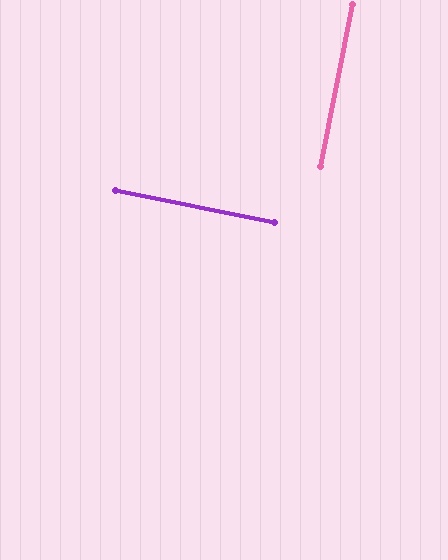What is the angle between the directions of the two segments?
Approximately 90 degrees.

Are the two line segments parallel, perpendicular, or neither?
Perpendicular — they meet at approximately 90°.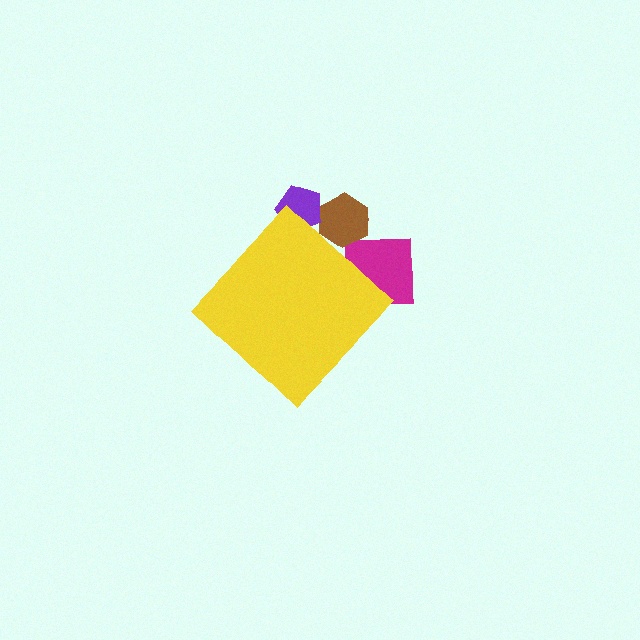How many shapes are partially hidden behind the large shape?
3 shapes are partially hidden.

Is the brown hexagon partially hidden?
Yes, the brown hexagon is partially hidden behind the yellow diamond.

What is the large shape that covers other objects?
A yellow diamond.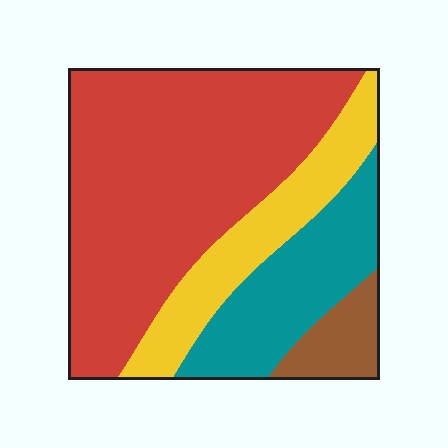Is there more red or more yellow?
Red.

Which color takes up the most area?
Red, at roughly 55%.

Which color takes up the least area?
Brown, at roughly 5%.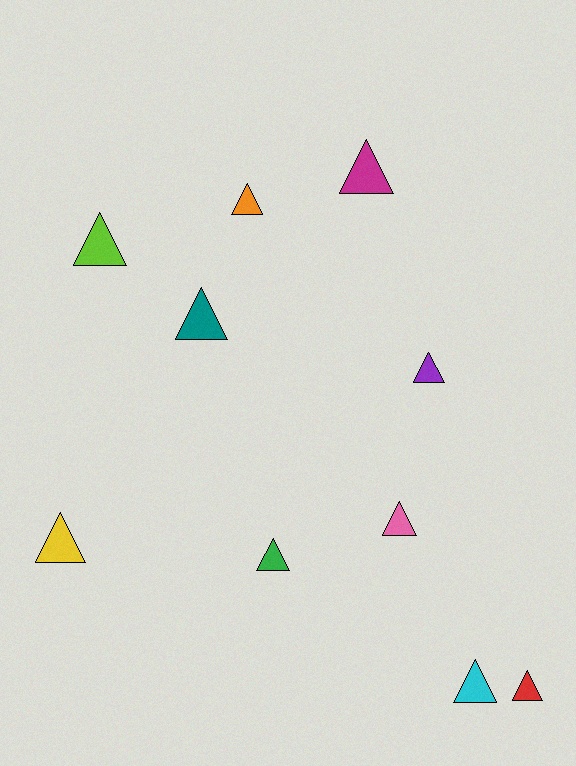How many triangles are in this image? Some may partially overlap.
There are 10 triangles.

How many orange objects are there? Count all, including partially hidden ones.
There is 1 orange object.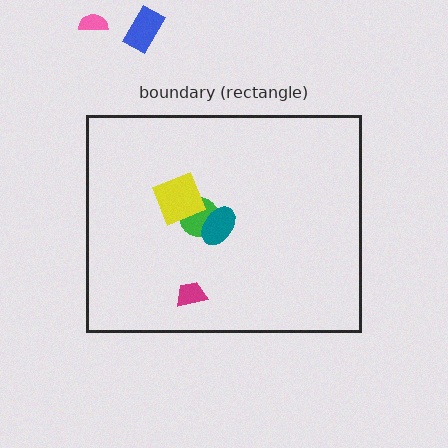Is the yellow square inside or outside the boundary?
Inside.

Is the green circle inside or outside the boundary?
Inside.